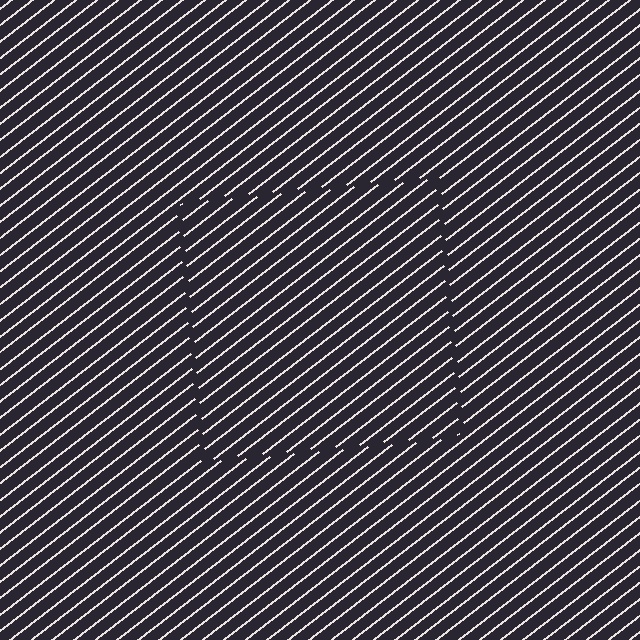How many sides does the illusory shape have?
4 sides — the line-ends trace a square.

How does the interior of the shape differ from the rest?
The interior of the shape contains the same grating, shifted by half a period — the contour is defined by the phase discontinuity where line-ends from the inner and outer gratings abut.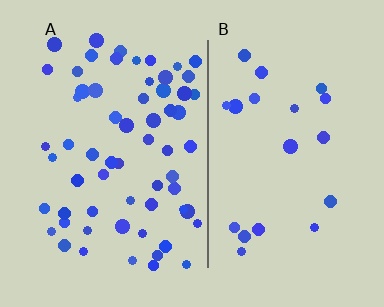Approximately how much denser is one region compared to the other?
Approximately 3.0× — region A over region B.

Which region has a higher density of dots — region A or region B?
A (the left).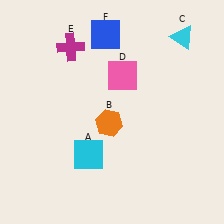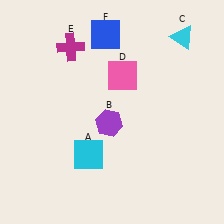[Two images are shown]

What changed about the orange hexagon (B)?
In Image 1, B is orange. In Image 2, it changed to purple.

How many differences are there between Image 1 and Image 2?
There is 1 difference between the two images.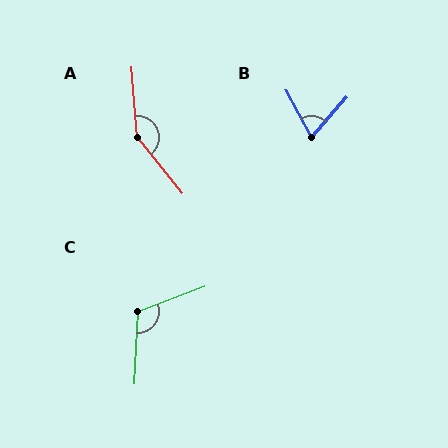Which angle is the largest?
A, at approximately 146 degrees.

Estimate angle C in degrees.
Approximately 114 degrees.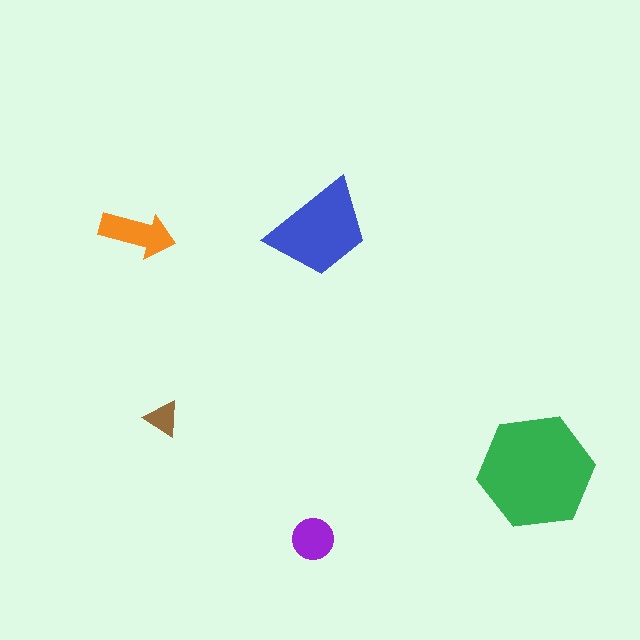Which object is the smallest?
The brown triangle.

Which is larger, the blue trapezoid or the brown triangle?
The blue trapezoid.